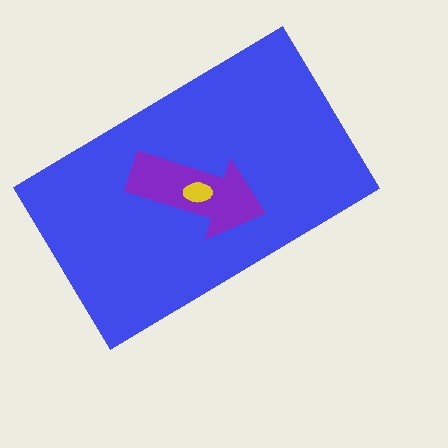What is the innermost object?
The yellow ellipse.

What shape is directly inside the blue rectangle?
The purple arrow.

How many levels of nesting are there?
3.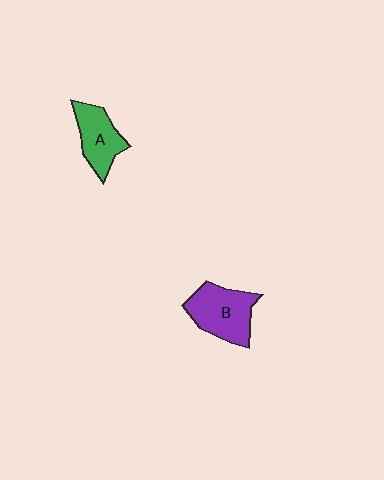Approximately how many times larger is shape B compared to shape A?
Approximately 1.3 times.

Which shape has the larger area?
Shape B (purple).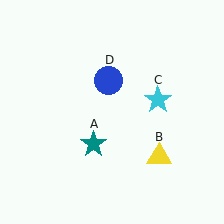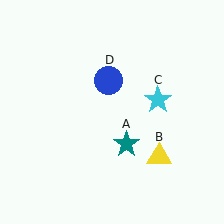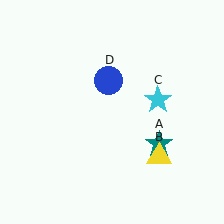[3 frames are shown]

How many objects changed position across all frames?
1 object changed position: teal star (object A).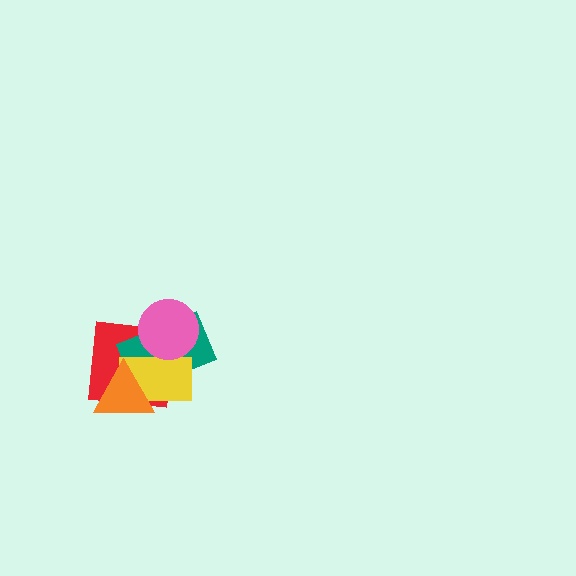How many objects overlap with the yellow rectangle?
4 objects overlap with the yellow rectangle.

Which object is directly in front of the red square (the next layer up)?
The teal rectangle is directly in front of the red square.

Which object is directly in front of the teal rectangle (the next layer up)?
The yellow rectangle is directly in front of the teal rectangle.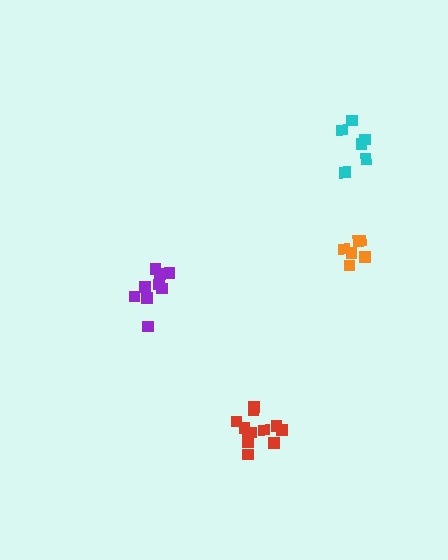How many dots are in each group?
Group 1: 9 dots, Group 2: 6 dots, Group 3: 12 dots, Group 4: 6 dots (33 total).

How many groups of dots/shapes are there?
There are 4 groups.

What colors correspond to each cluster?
The clusters are colored: purple, cyan, red, orange.